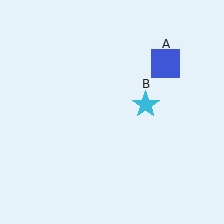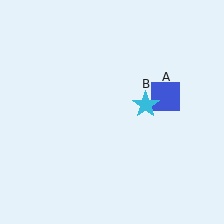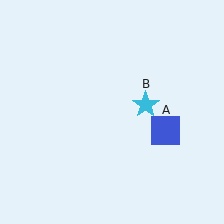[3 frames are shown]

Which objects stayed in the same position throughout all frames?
Cyan star (object B) remained stationary.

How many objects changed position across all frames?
1 object changed position: blue square (object A).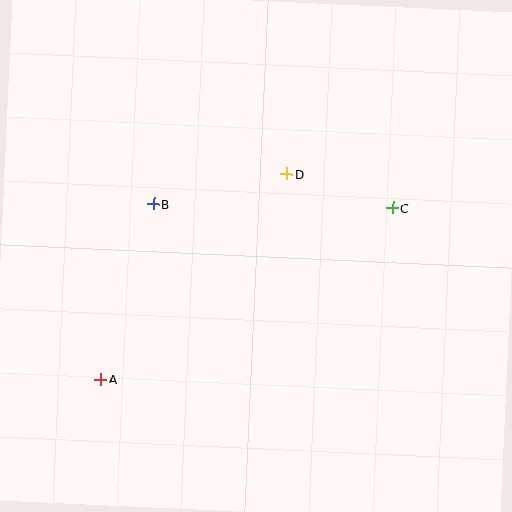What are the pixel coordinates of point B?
Point B is at (153, 204).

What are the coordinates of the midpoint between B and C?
The midpoint between B and C is at (273, 206).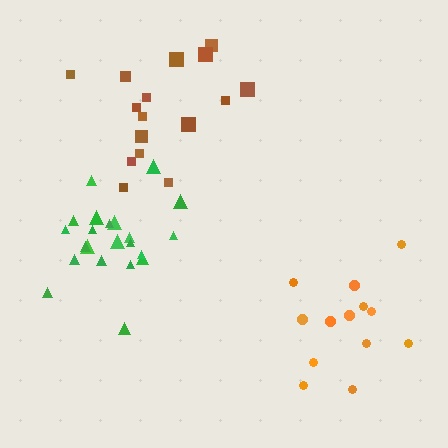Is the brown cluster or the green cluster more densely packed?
Green.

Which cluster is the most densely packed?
Green.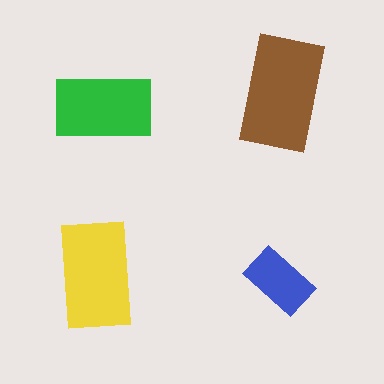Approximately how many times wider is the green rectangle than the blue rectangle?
About 1.5 times wider.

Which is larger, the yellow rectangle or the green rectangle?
The yellow one.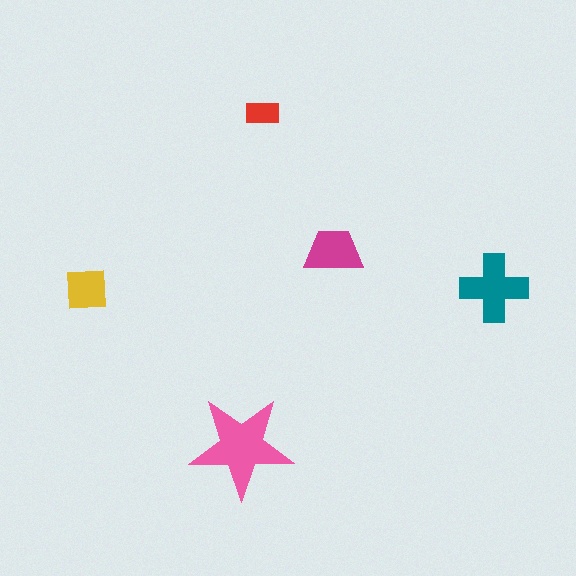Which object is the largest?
The pink star.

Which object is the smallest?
The red rectangle.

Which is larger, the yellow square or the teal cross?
The teal cross.